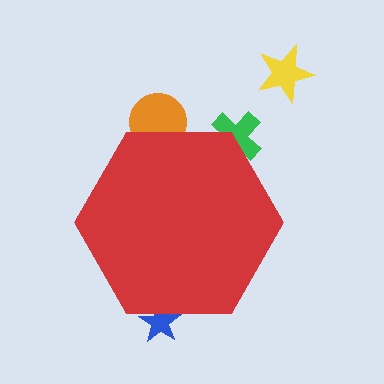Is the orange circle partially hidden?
Yes, the orange circle is partially hidden behind the red hexagon.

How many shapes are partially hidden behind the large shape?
3 shapes are partially hidden.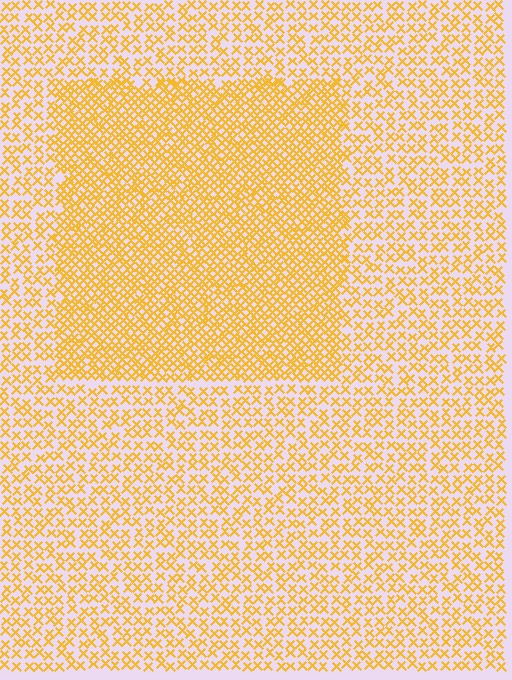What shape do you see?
I see a rectangle.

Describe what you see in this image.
The image contains small yellow elements arranged at two different densities. A rectangle-shaped region is visible where the elements are more densely packed than the surrounding area.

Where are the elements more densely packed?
The elements are more densely packed inside the rectangle boundary.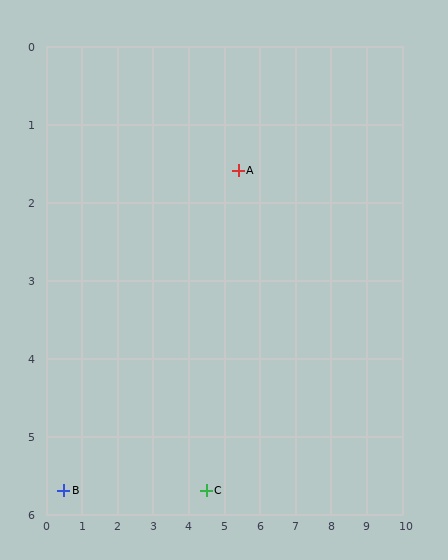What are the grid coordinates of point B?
Point B is at approximately (0.5, 5.7).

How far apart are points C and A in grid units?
Points C and A are about 4.2 grid units apart.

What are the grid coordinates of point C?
Point C is at approximately (4.5, 5.7).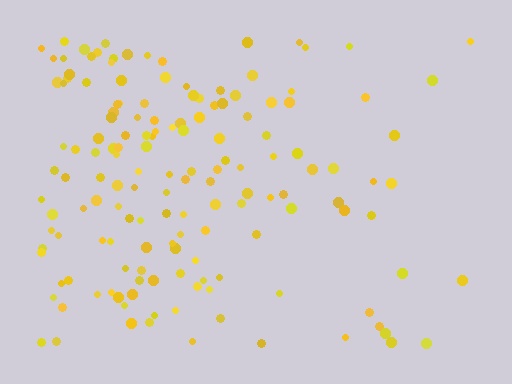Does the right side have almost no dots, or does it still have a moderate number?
Still a moderate number, just noticeably fewer than the left.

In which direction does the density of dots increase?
From right to left, with the left side densest.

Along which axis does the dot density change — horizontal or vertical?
Horizontal.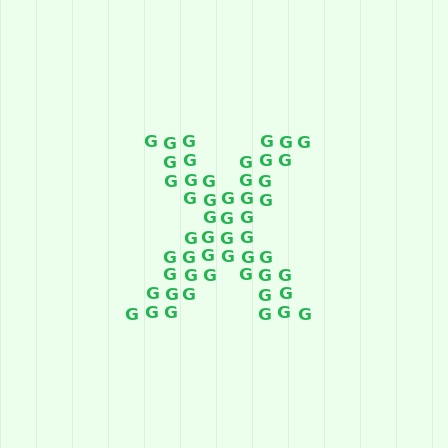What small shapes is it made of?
It is made of small letter G's.